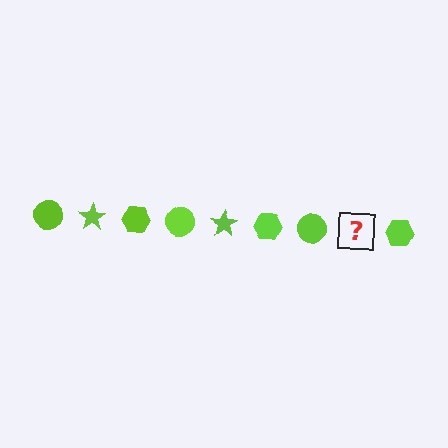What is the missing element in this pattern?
The missing element is a lime star.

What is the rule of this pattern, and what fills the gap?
The rule is that the pattern cycles through circle, star, hexagon shapes in lime. The gap should be filled with a lime star.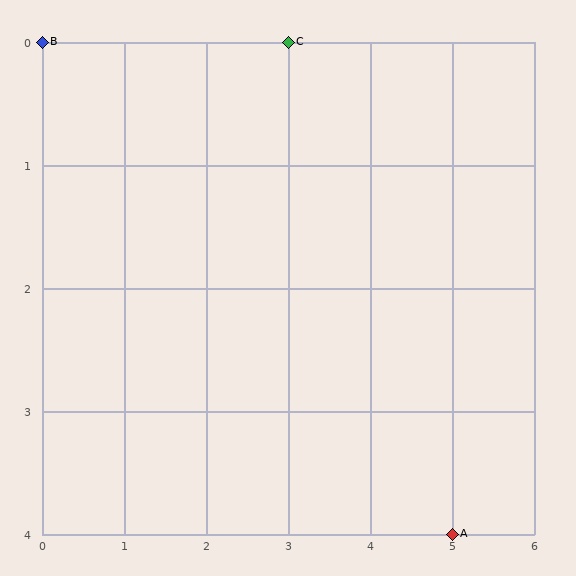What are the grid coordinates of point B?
Point B is at grid coordinates (0, 0).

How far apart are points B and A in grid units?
Points B and A are 5 columns and 4 rows apart (about 6.4 grid units diagonally).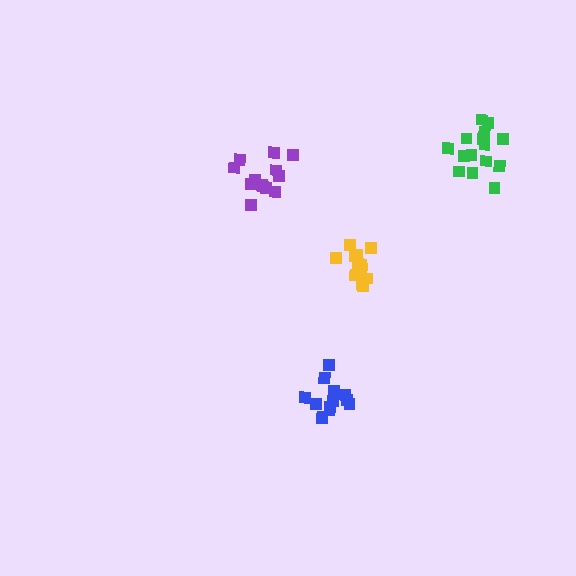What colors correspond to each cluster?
The clusters are colored: purple, blue, green, yellow.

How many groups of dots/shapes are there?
There are 4 groups.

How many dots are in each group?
Group 1: 14 dots, Group 2: 13 dots, Group 3: 15 dots, Group 4: 12 dots (54 total).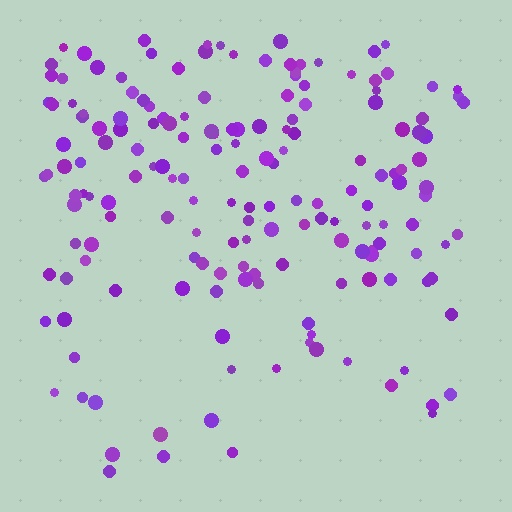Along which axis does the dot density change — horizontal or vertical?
Vertical.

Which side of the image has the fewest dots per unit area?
The bottom.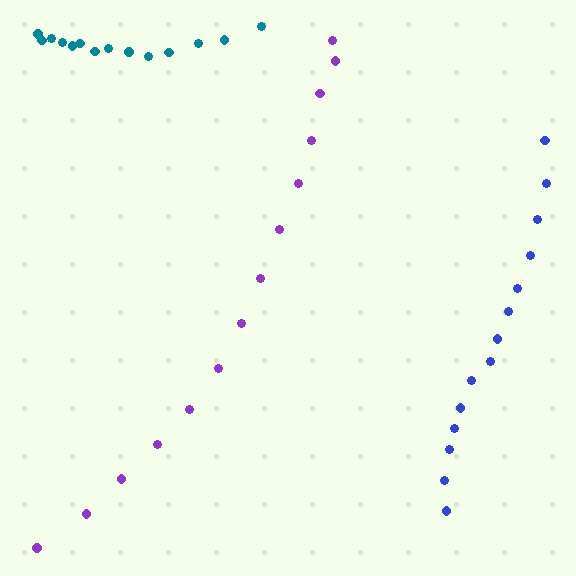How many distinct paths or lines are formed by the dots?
There are 3 distinct paths.